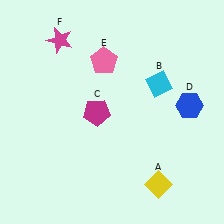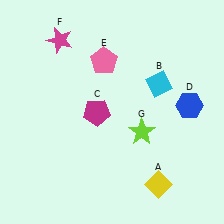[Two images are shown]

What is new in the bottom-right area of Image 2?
A lime star (G) was added in the bottom-right area of Image 2.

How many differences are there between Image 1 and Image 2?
There is 1 difference between the two images.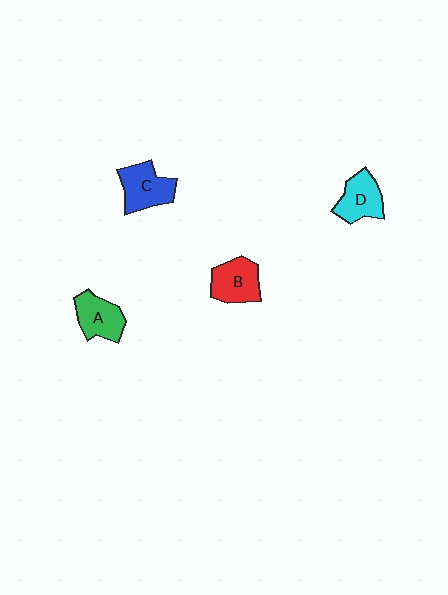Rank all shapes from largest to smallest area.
From largest to smallest: C (blue), B (red), A (green), D (cyan).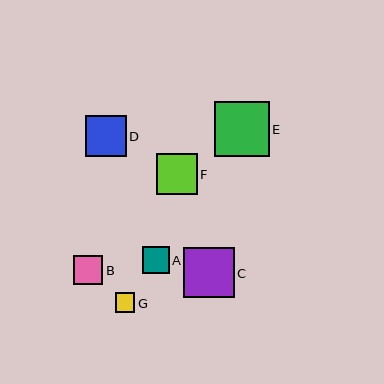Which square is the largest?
Square E is the largest with a size of approximately 55 pixels.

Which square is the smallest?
Square G is the smallest with a size of approximately 19 pixels.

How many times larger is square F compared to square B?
Square F is approximately 1.4 times the size of square B.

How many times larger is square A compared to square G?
Square A is approximately 1.4 times the size of square G.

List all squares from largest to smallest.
From largest to smallest: E, C, D, F, B, A, G.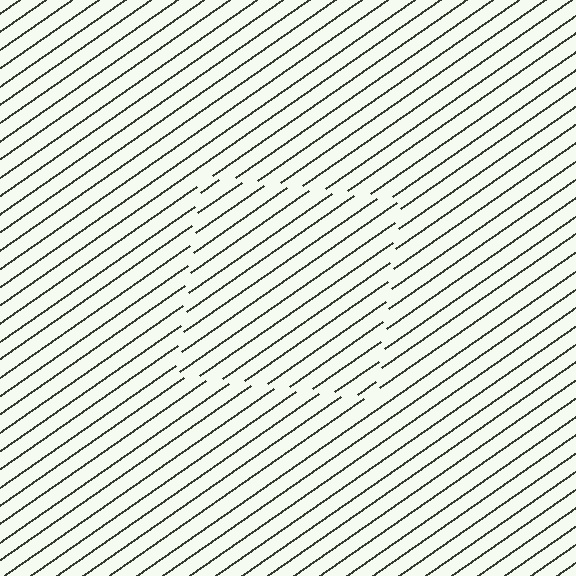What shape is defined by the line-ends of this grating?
An illusory square. The interior of the shape contains the same grating, shifted by half a period — the contour is defined by the phase discontinuity where line-ends from the inner and outer gratings abut.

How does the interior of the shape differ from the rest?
The interior of the shape contains the same grating, shifted by half a period — the contour is defined by the phase discontinuity where line-ends from the inner and outer gratings abut.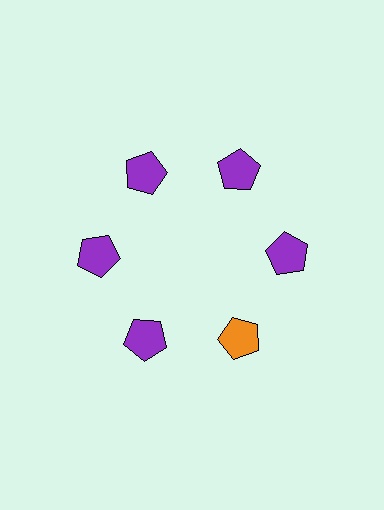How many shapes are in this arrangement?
There are 6 shapes arranged in a ring pattern.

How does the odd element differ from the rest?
It has a different color: orange instead of purple.